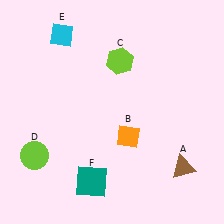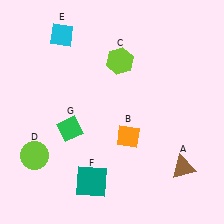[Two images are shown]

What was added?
A green diamond (G) was added in Image 2.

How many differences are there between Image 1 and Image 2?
There is 1 difference between the two images.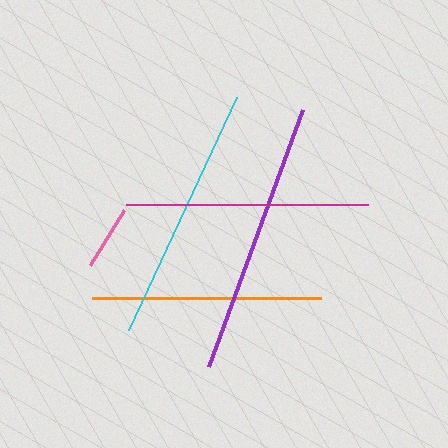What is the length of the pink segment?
The pink segment is approximately 65 pixels long.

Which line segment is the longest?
The purple line is the longest at approximately 274 pixels.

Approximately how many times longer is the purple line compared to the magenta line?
The purple line is approximately 1.1 times the length of the magenta line.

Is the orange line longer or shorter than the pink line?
The orange line is longer than the pink line.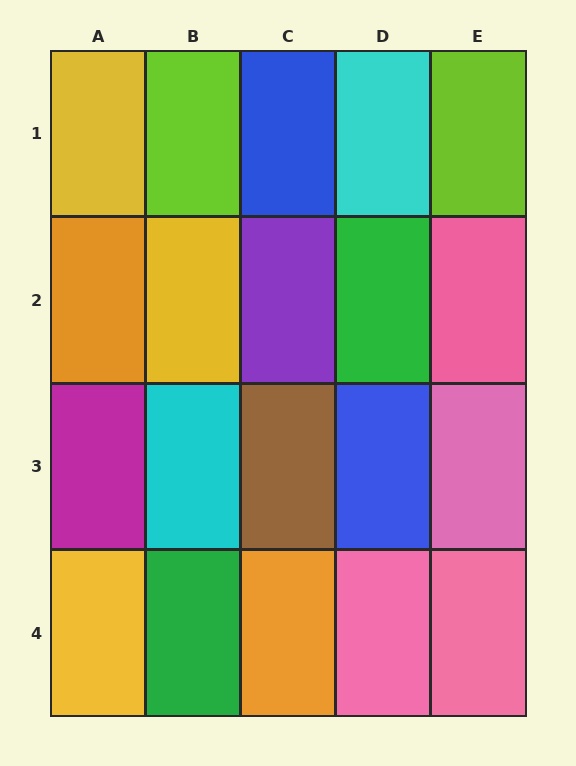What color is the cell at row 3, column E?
Pink.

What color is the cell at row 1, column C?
Blue.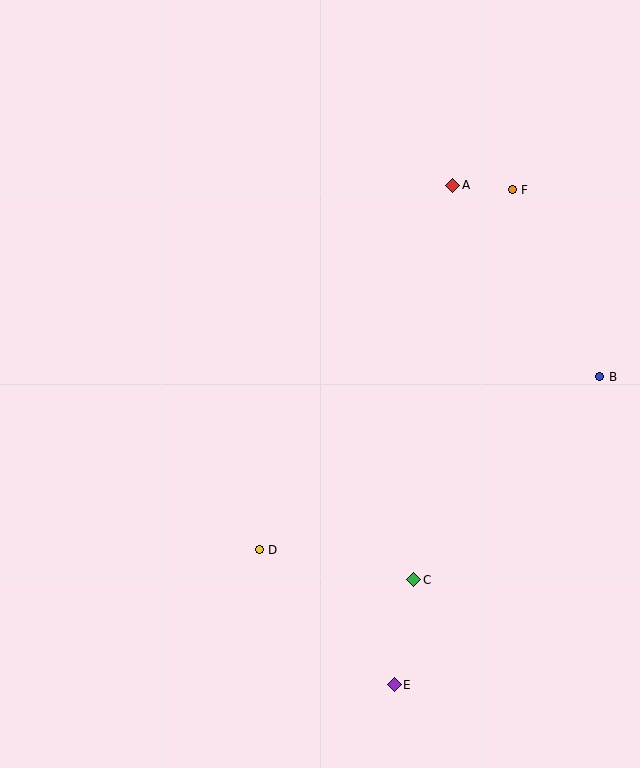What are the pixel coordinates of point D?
Point D is at (259, 550).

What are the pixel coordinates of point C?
Point C is at (414, 580).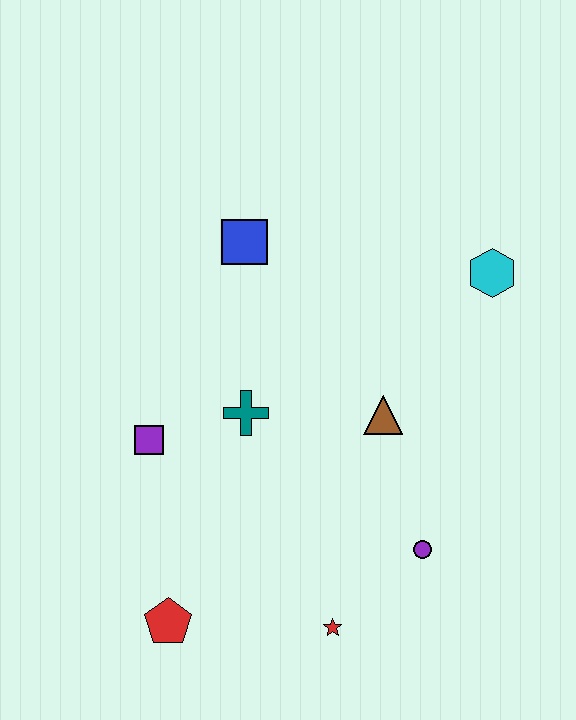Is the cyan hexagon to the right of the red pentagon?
Yes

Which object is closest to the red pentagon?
The red star is closest to the red pentagon.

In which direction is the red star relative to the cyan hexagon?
The red star is below the cyan hexagon.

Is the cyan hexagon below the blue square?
Yes